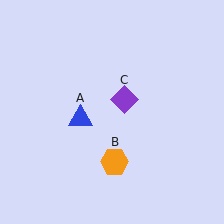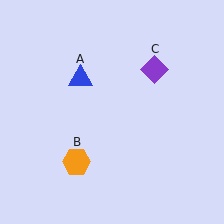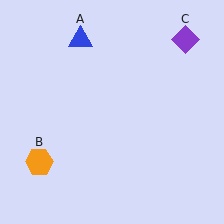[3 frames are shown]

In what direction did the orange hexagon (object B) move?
The orange hexagon (object B) moved left.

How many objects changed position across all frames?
3 objects changed position: blue triangle (object A), orange hexagon (object B), purple diamond (object C).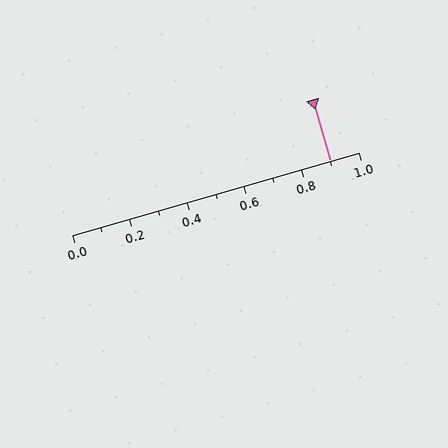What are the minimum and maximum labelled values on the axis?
The axis runs from 0.0 to 1.0.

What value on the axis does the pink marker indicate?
The marker indicates approximately 0.9.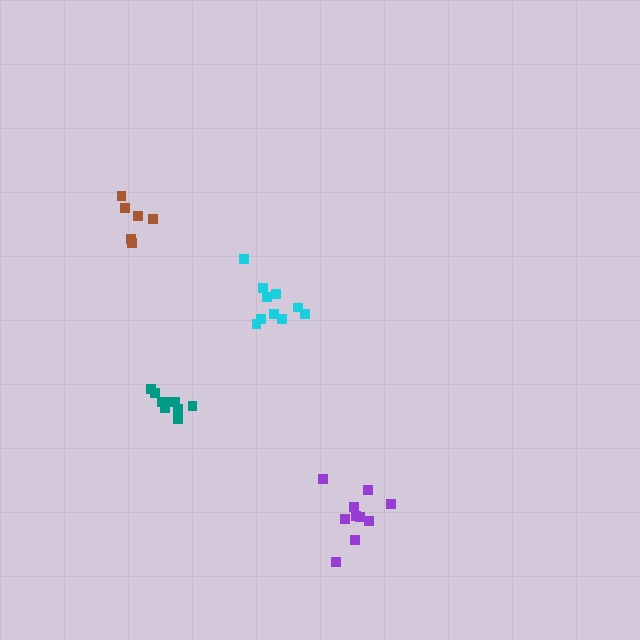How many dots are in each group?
Group 1: 6 dots, Group 2: 10 dots, Group 3: 9 dots, Group 4: 10 dots (35 total).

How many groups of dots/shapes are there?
There are 4 groups.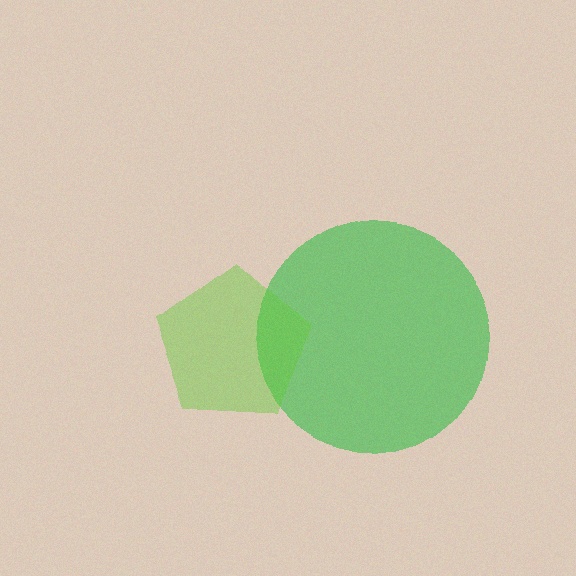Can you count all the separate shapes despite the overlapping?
Yes, there are 2 separate shapes.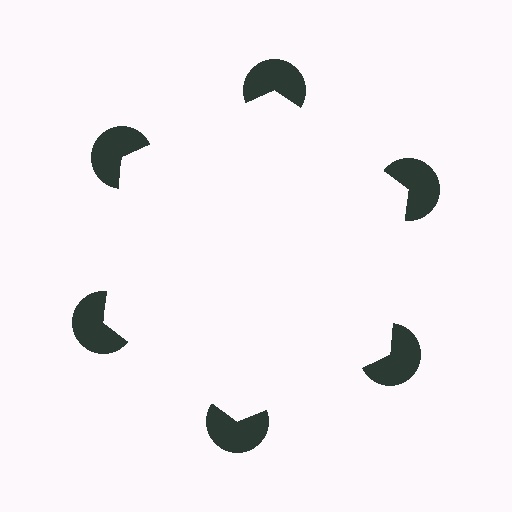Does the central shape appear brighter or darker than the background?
It typically appears slightly brighter than the background, even though no actual brightness change is drawn.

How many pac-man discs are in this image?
There are 6 — one at each vertex of the illusory hexagon.